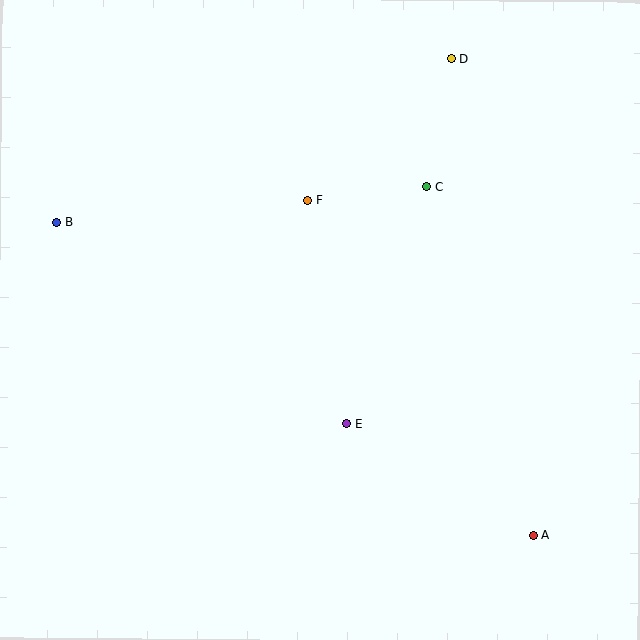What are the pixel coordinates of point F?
Point F is at (308, 200).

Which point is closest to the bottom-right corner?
Point A is closest to the bottom-right corner.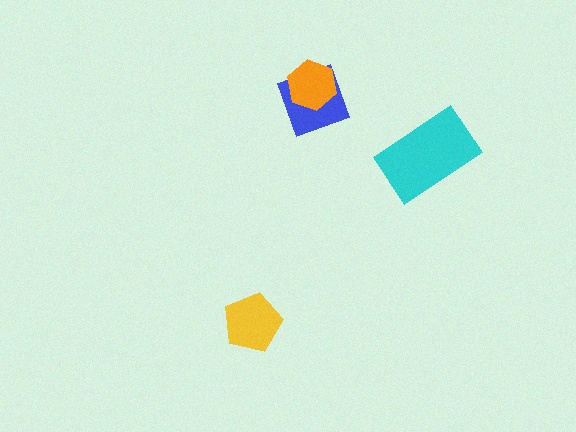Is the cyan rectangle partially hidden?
No, no other shape covers it.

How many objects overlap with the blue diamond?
1 object overlaps with the blue diamond.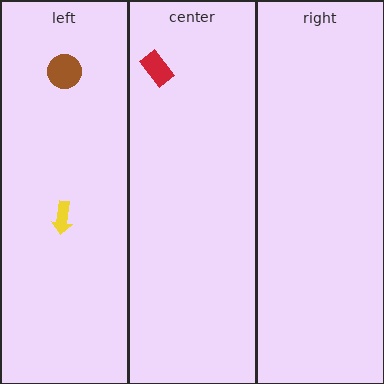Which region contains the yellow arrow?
The left region.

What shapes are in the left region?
The brown circle, the yellow arrow.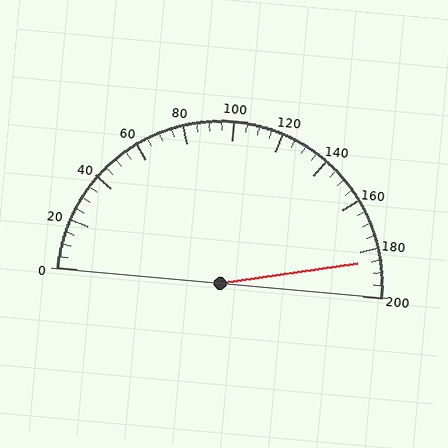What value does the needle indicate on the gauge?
The needle indicates approximately 185.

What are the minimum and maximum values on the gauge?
The gauge ranges from 0 to 200.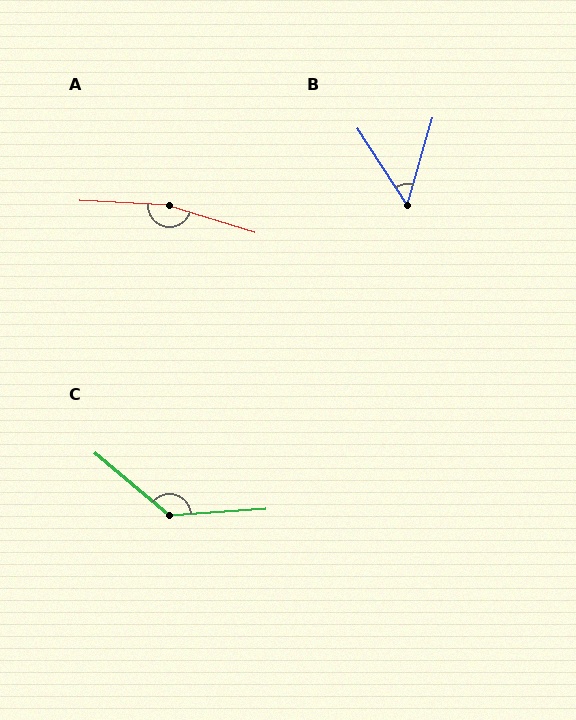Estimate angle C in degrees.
Approximately 136 degrees.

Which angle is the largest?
A, at approximately 166 degrees.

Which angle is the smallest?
B, at approximately 50 degrees.